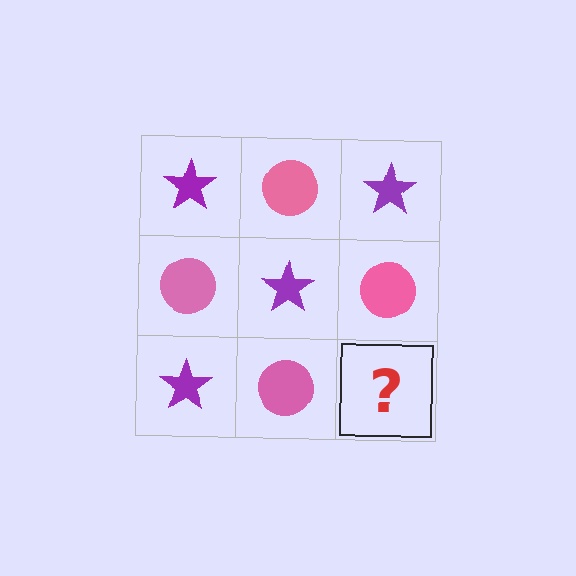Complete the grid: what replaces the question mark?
The question mark should be replaced with a purple star.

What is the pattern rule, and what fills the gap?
The rule is that it alternates purple star and pink circle in a checkerboard pattern. The gap should be filled with a purple star.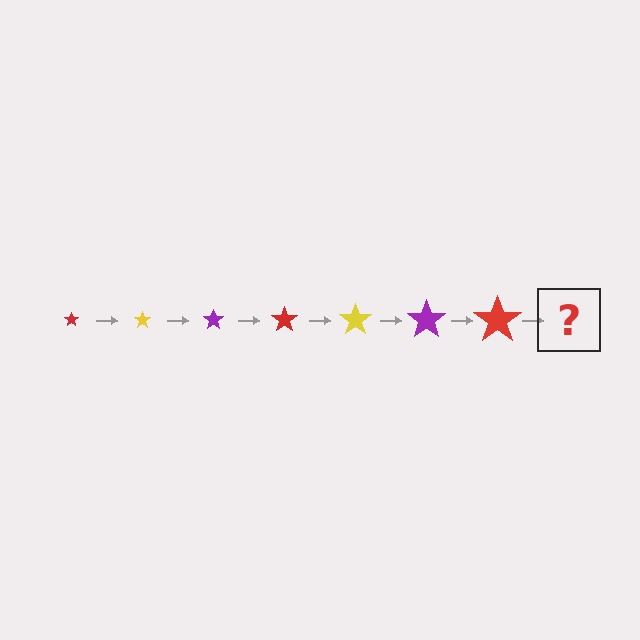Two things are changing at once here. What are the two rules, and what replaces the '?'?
The two rules are that the star grows larger each step and the color cycles through red, yellow, and purple. The '?' should be a yellow star, larger than the previous one.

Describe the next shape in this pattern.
It should be a yellow star, larger than the previous one.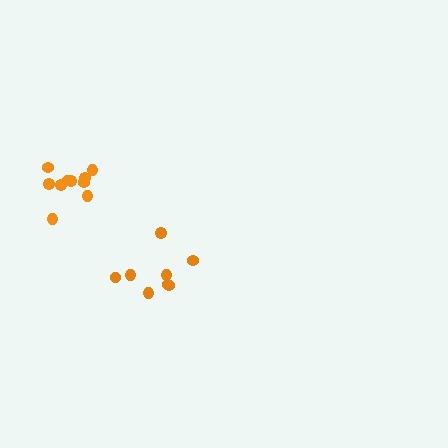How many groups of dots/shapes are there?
There are 2 groups.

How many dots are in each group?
Group 1: 8 dots, Group 2: 10 dots (18 total).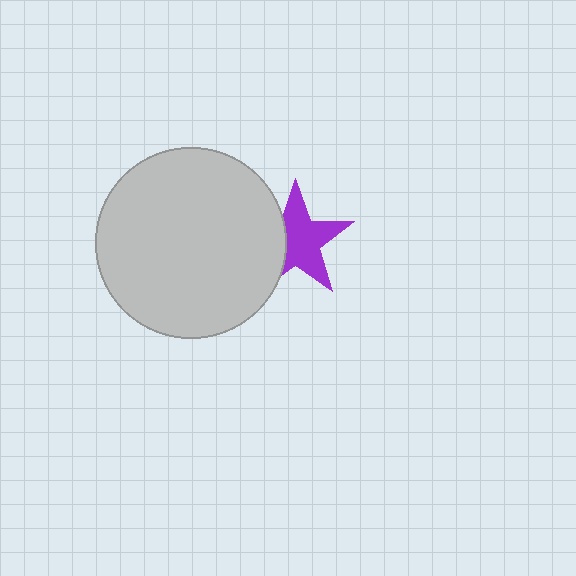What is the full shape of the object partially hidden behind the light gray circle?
The partially hidden object is a purple star.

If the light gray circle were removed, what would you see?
You would see the complete purple star.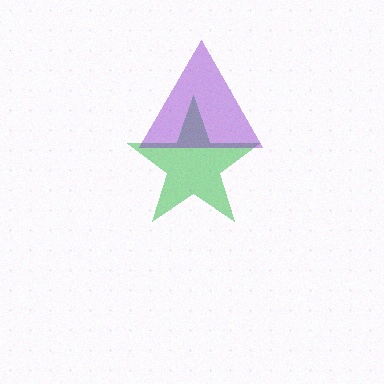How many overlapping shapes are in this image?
There are 2 overlapping shapes in the image.